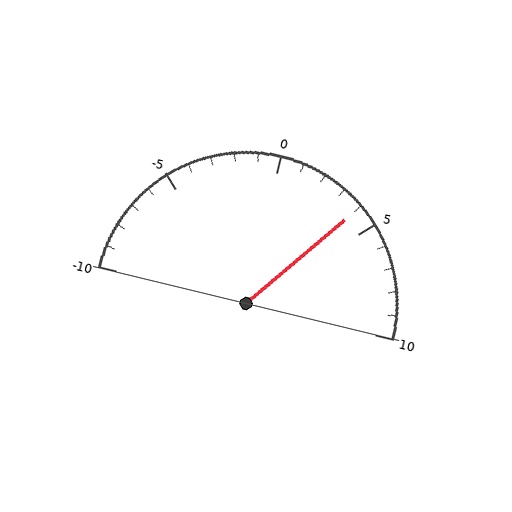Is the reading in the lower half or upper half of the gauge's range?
The reading is in the upper half of the range (-10 to 10).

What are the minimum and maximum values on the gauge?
The gauge ranges from -10 to 10.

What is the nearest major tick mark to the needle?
The nearest major tick mark is 5.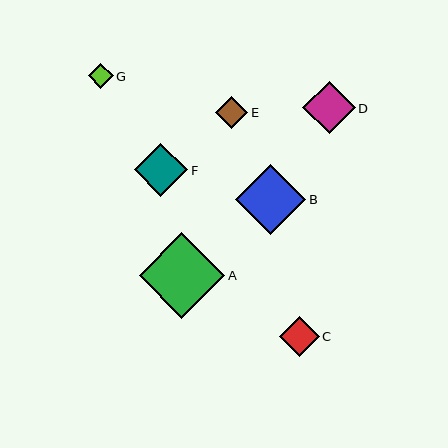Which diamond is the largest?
Diamond A is the largest with a size of approximately 85 pixels.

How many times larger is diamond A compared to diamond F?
Diamond A is approximately 1.6 times the size of diamond F.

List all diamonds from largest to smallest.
From largest to smallest: A, B, F, D, C, E, G.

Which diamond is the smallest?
Diamond G is the smallest with a size of approximately 25 pixels.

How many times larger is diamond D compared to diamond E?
Diamond D is approximately 1.6 times the size of diamond E.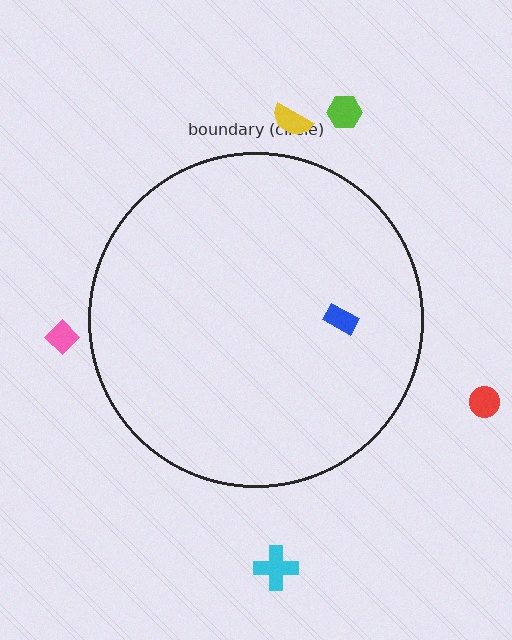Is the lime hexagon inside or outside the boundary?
Outside.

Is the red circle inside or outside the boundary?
Outside.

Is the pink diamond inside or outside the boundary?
Outside.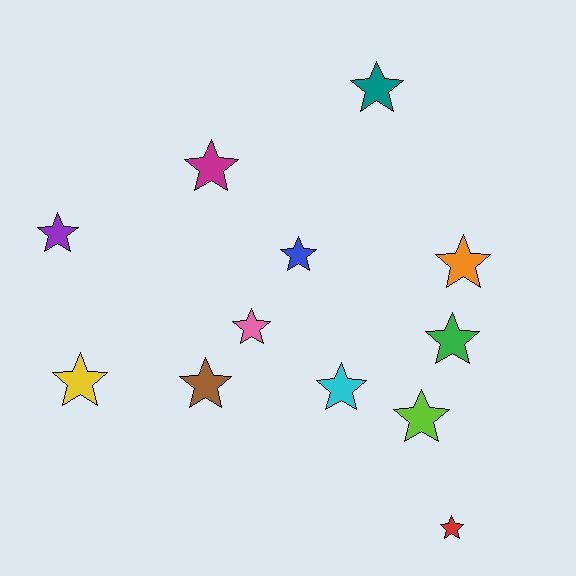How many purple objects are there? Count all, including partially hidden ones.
There is 1 purple object.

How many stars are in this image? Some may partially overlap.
There are 12 stars.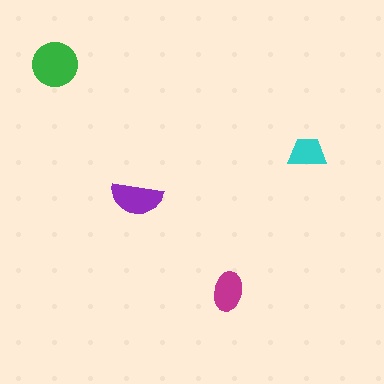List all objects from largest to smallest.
The green circle, the purple semicircle, the magenta ellipse, the cyan trapezoid.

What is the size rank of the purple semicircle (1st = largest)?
2nd.